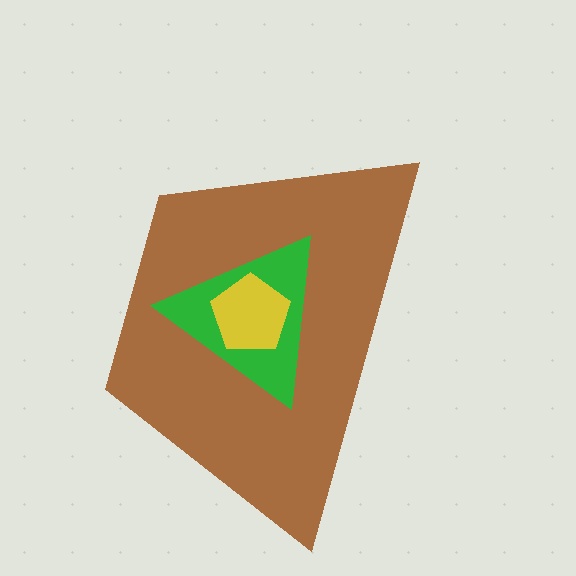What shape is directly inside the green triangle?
The yellow pentagon.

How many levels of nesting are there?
3.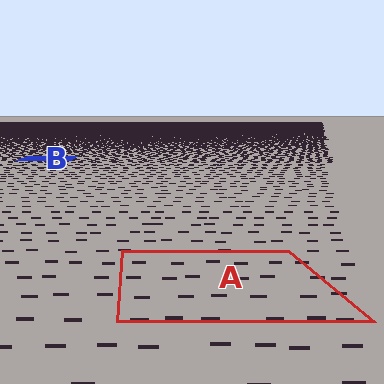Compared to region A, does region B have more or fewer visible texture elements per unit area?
Region B has more texture elements per unit area — they are packed more densely because it is farther away.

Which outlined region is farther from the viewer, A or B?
Region B is farther from the viewer — the texture elements inside it appear smaller and more densely packed.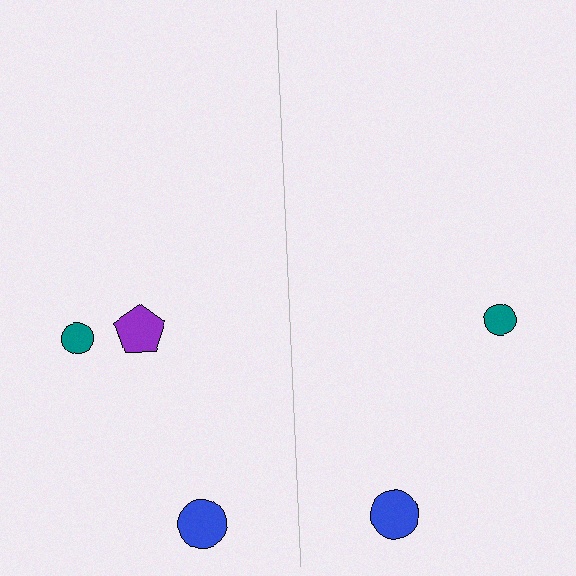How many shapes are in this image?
There are 5 shapes in this image.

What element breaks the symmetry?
A purple pentagon is missing from the right side.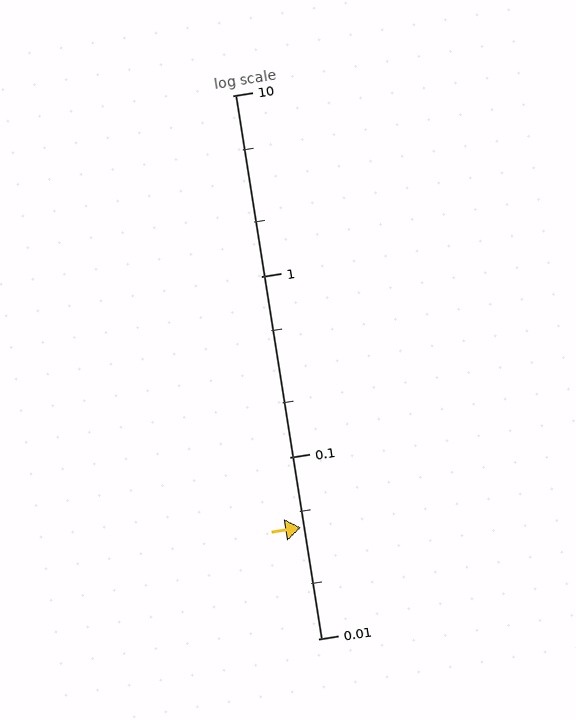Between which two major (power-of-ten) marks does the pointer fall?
The pointer is between 0.01 and 0.1.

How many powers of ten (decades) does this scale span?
The scale spans 3 decades, from 0.01 to 10.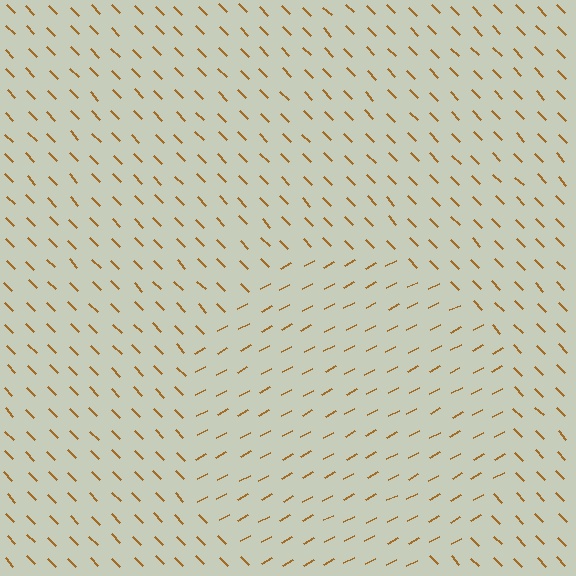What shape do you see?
I see a circle.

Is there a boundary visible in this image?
Yes, there is a texture boundary formed by a change in line orientation.